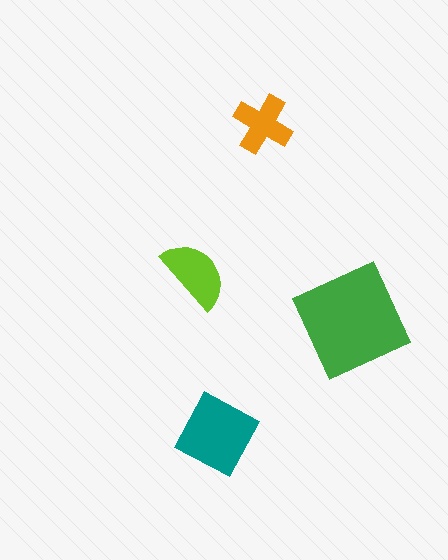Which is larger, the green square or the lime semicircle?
The green square.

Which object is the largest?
The green square.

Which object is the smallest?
The orange cross.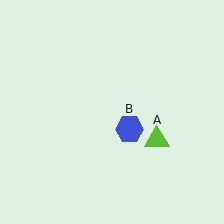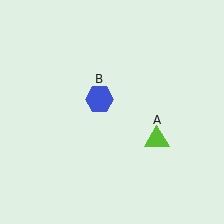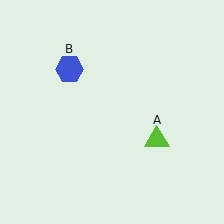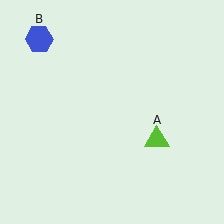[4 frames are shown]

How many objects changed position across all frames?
1 object changed position: blue hexagon (object B).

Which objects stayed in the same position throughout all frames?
Lime triangle (object A) remained stationary.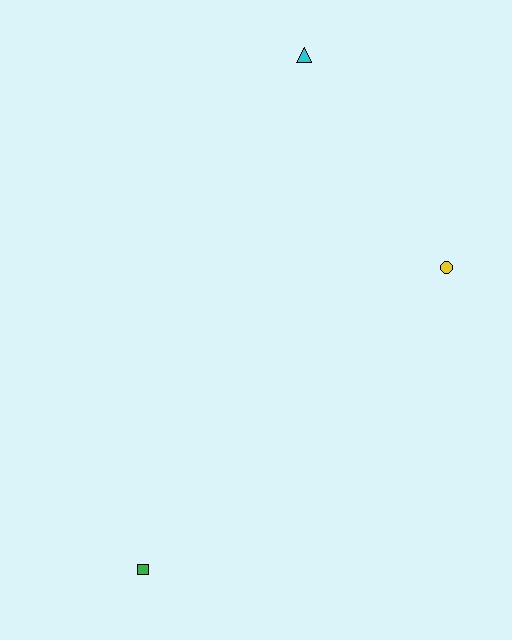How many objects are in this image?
There are 3 objects.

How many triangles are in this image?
There is 1 triangle.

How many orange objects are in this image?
There are no orange objects.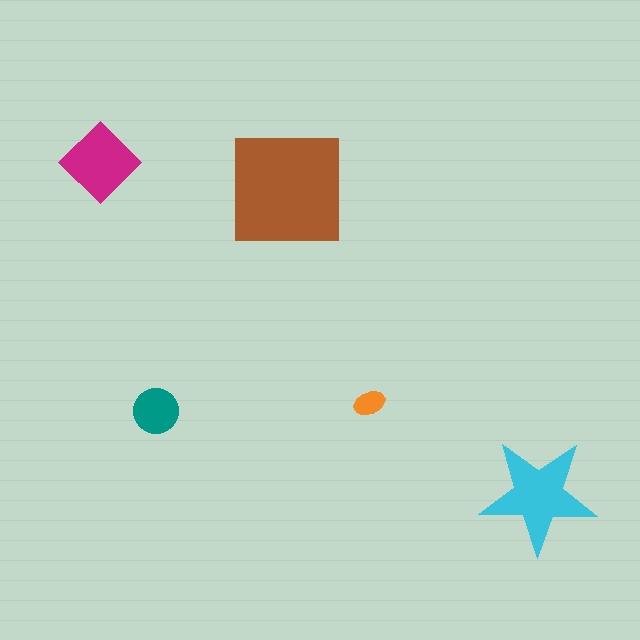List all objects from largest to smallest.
The brown square, the cyan star, the magenta diamond, the teal circle, the orange ellipse.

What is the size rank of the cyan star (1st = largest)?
2nd.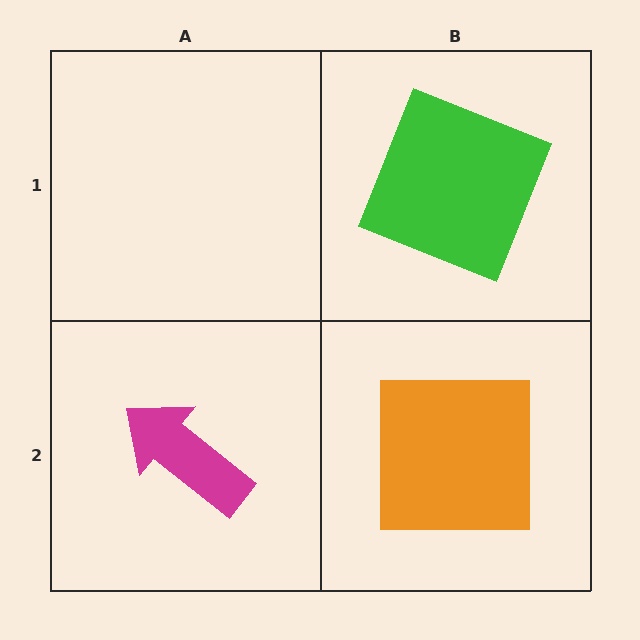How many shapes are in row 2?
2 shapes.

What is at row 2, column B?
An orange square.